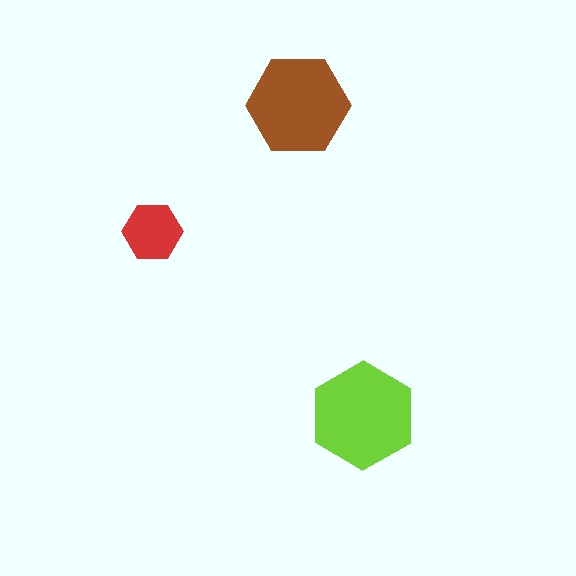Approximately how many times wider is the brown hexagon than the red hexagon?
About 1.5 times wider.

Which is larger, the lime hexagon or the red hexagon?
The lime one.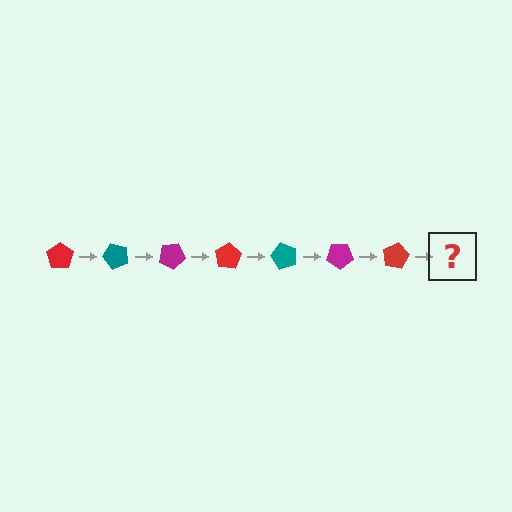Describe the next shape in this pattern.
It should be a teal pentagon, rotated 350 degrees from the start.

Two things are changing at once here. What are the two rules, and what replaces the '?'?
The two rules are that it rotates 50 degrees each step and the color cycles through red, teal, and magenta. The '?' should be a teal pentagon, rotated 350 degrees from the start.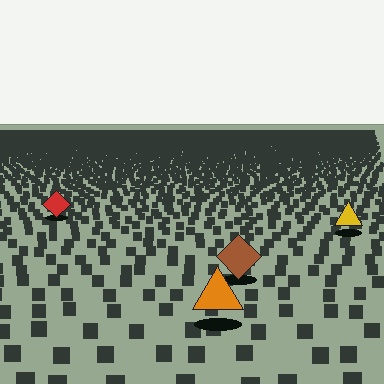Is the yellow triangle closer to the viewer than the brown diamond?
No. The brown diamond is closer — you can tell from the texture gradient: the ground texture is coarser near it.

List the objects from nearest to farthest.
From nearest to farthest: the orange triangle, the brown diamond, the yellow triangle, the red diamond.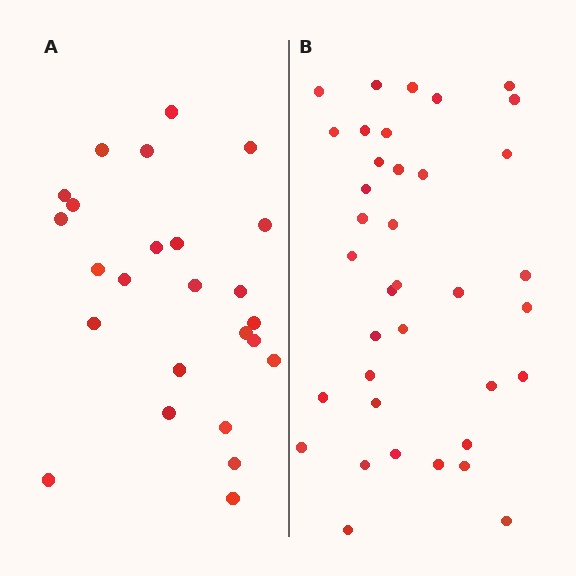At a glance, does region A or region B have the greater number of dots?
Region B (the right region) has more dots.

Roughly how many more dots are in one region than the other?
Region B has roughly 12 or so more dots than region A.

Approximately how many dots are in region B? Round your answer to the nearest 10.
About 40 dots. (The exact count is 37, which rounds to 40.)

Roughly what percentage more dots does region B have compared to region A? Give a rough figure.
About 50% more.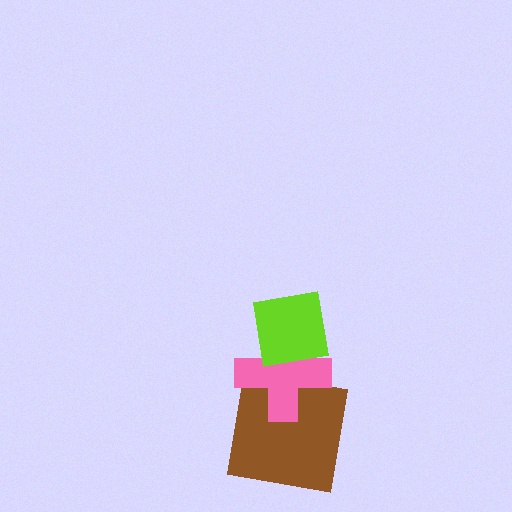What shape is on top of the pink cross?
The lime square is on top of the pink cross.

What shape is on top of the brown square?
The pink cross is on top of the brown square.